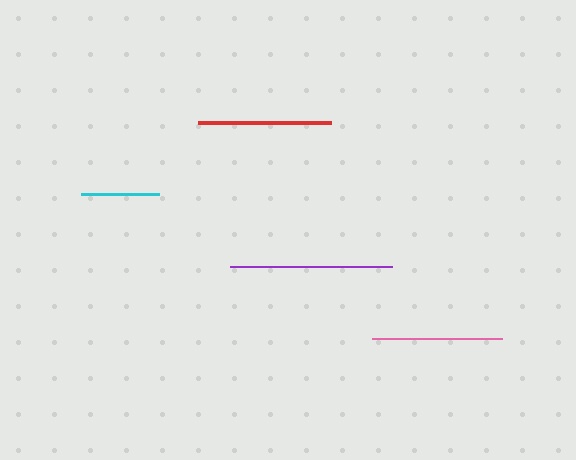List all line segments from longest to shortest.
From longest to shortest: purple, red, pink, cyan.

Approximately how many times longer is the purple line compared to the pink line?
The purple line is approximately 1.3 times the length of the pink line.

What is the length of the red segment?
The red segment is approximately 133 pixels long.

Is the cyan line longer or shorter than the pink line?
The pink line is longer than the cyan line.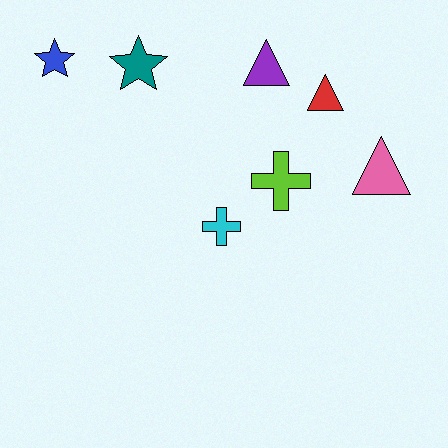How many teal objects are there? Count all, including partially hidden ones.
There is 1 teal object.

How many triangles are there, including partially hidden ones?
There are 3 triangles.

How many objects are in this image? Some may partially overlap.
There are 7 objects.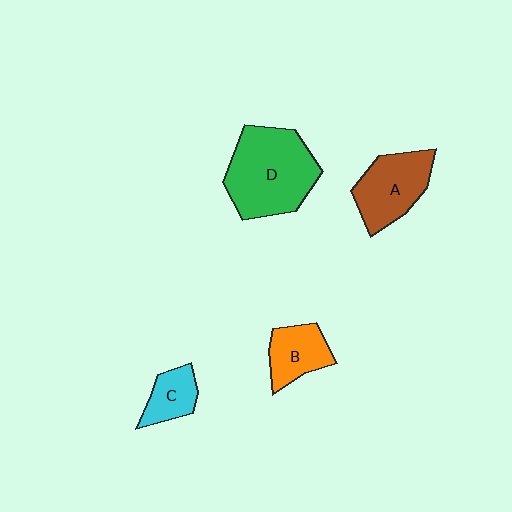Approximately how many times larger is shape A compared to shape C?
Approximately 1.9 times.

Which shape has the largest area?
Shape D (green).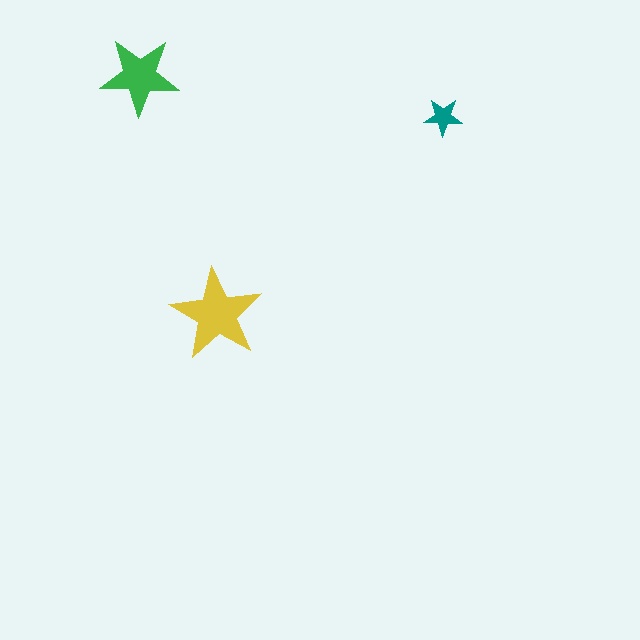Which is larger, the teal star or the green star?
The green one.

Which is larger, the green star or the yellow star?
The yellow one.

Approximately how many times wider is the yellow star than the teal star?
About 2.5 times wider.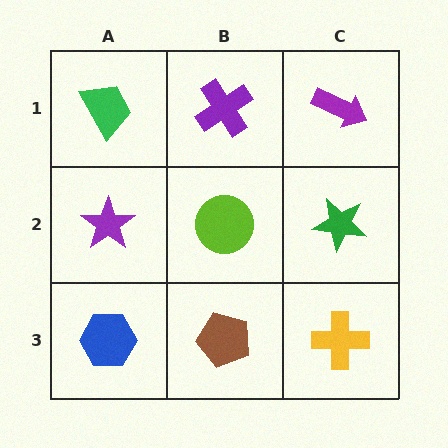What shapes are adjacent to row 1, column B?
A lime circle (row 2, column B), a green trapezoid (row 1, column A), a purple arrow (row 1, column C).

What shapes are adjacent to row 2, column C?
A purple arrow (row 1, column C), a yellow cross (row 3, column C), a lime circle (row 2, column B).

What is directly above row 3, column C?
A green star.